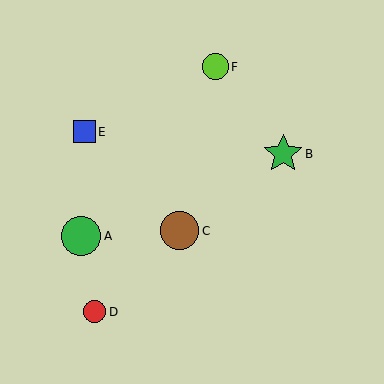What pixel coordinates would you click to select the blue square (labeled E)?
Click at (84, 132) to select the blue square E.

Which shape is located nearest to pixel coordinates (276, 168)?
The green star (labeled B) at (283, 154) is nearest to that location.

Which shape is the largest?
The green circle (labeled A) is the largest.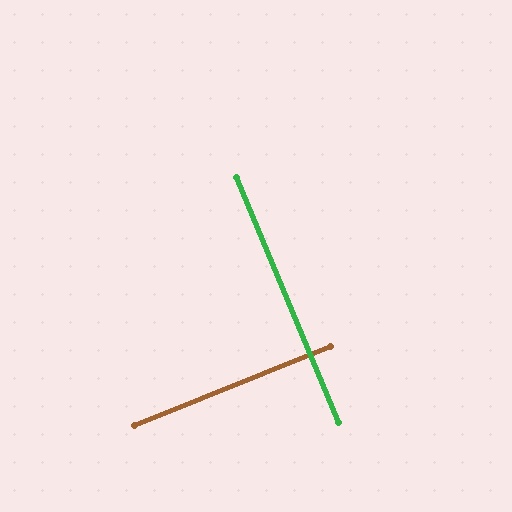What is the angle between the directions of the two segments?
Approximately 89 degrees.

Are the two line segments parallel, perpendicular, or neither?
Perpendicular — they meet at approximately 89°.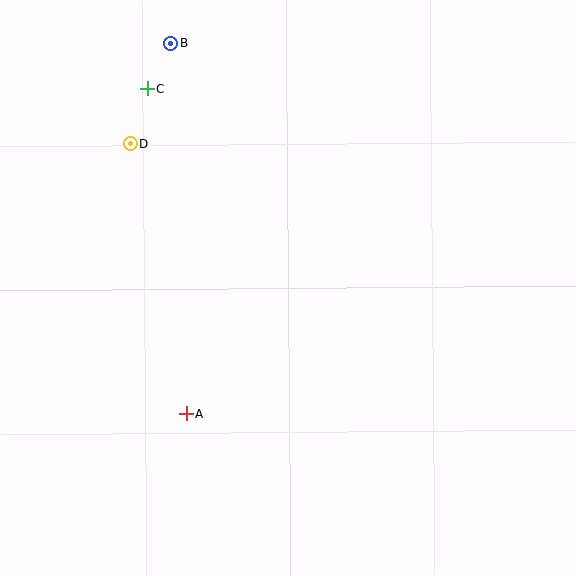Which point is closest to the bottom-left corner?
Point A is closest to the bottom-left corner.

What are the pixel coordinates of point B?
Point B is at (171, 43).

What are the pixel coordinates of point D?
Point D is at (130, 144).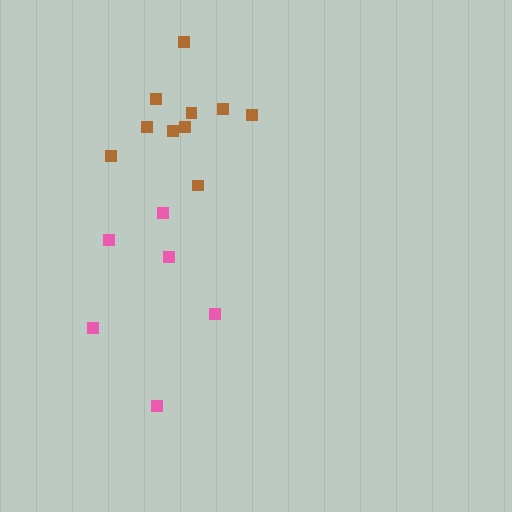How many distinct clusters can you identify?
There are 2 distinct clusters.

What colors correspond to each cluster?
The clusters are colored: brown, pink.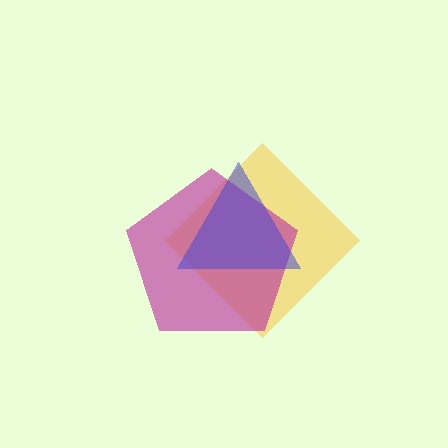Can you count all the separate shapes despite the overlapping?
Yes, there are 3 separate shapes.